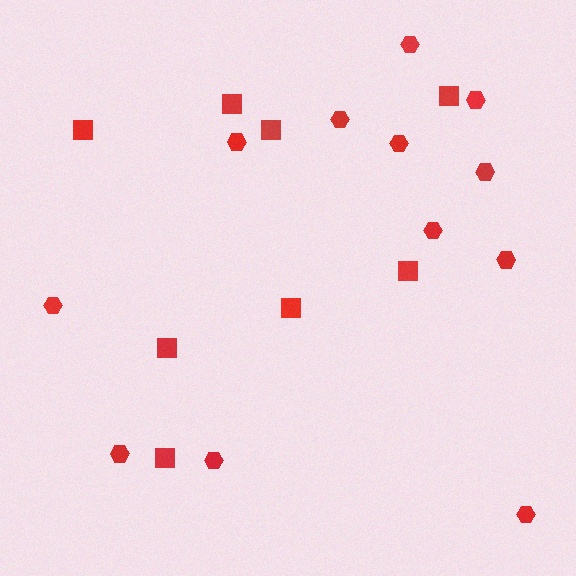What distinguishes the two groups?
There are 2 groups: one group of hexagons (12) and one group of squares (8).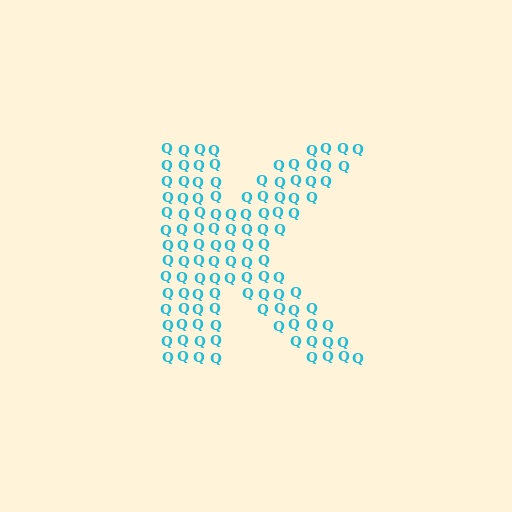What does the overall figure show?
The overall figure shows the letter K.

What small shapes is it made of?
It is made of small letter Q's.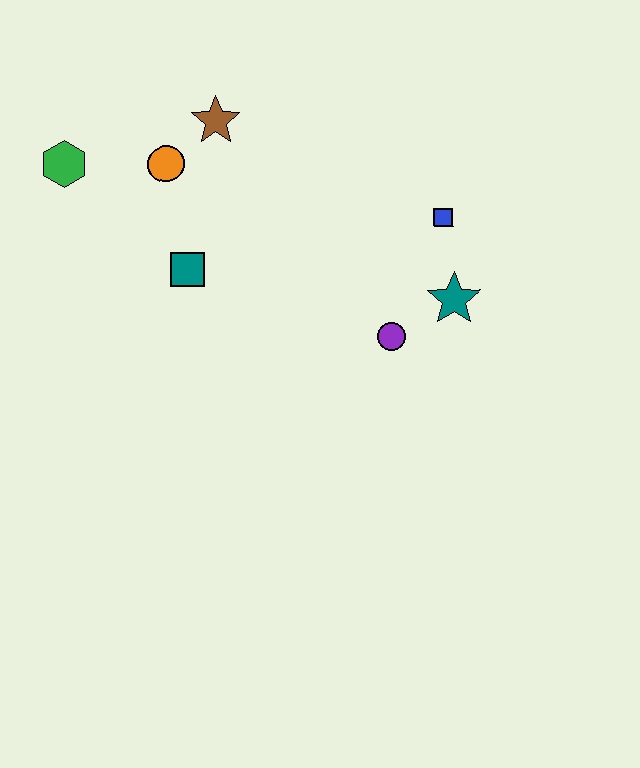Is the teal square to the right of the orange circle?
Yes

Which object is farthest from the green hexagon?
The teal star is farthest from the green hexagon.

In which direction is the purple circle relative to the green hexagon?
The purple circle is to the right of the green hexagon.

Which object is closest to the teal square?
The orange circle is closest to the teal square.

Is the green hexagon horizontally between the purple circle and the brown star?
No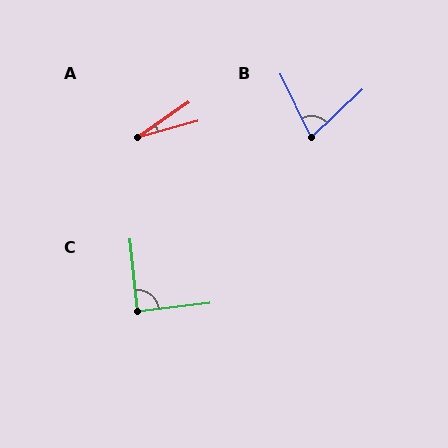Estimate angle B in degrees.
Approximately 72 degrees.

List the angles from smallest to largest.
A (19°), B (72°), C (89°).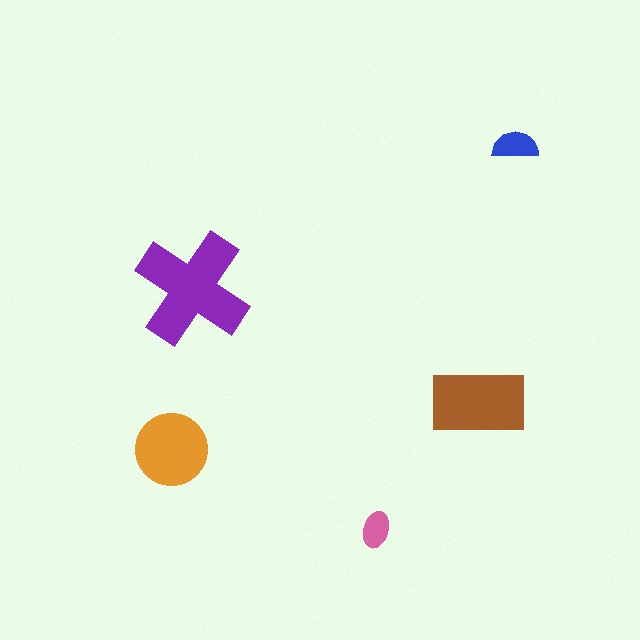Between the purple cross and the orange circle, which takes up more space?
The purple cross.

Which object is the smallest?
The pink ellipse.